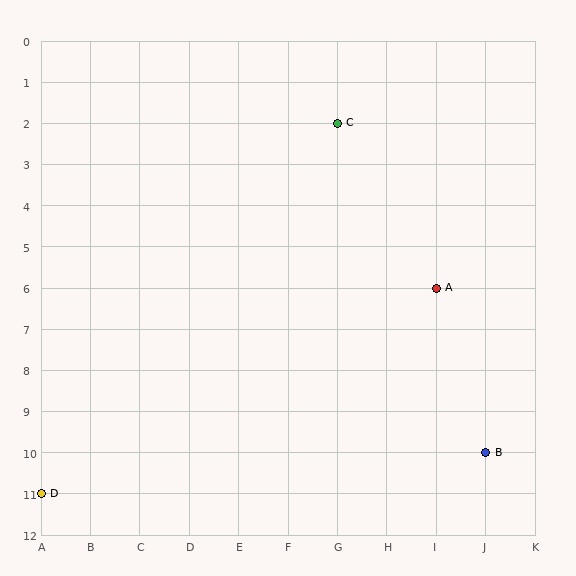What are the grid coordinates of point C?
Point C is at grid coordinates (G, 2).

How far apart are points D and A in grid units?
Points D and A are 8 columns and 5 rows apart (about 9.4 grid units diagonally).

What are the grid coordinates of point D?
Point D is at grid coordinates (A, 11).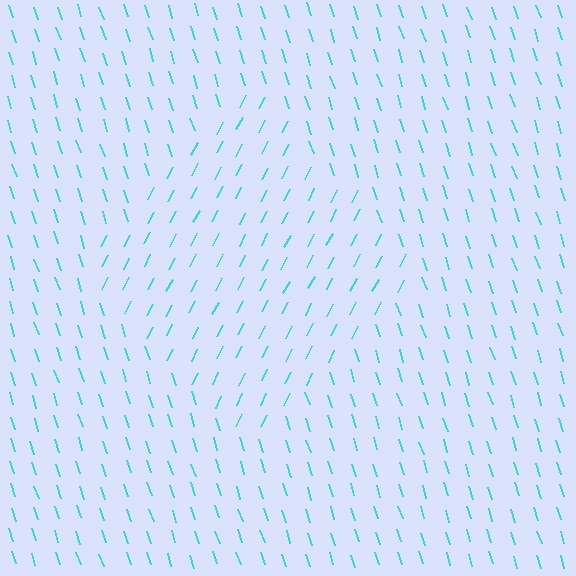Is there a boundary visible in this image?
Yes, there is a texture boundary formed by a change in line orientation.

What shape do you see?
I see a diamond.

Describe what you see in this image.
The image is filled with small cyan line segments. A diamond region in the image has lines oriented differently from the surrounding lines, creating a visible texture boundary.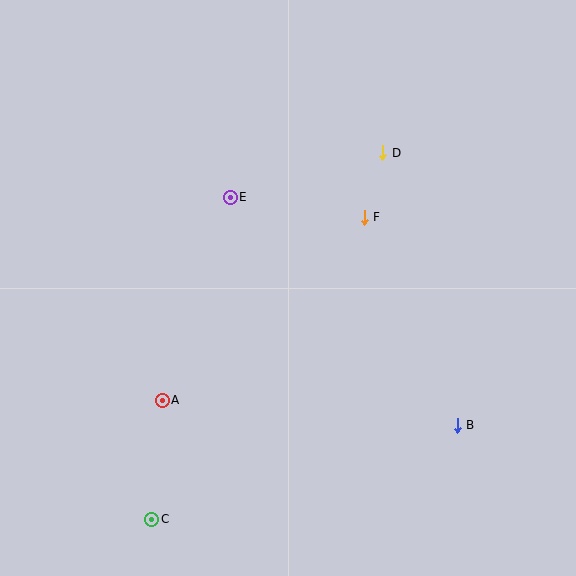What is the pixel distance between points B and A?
The distance between B and A is 296 pixels.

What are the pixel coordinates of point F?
Point F is at (364, 217).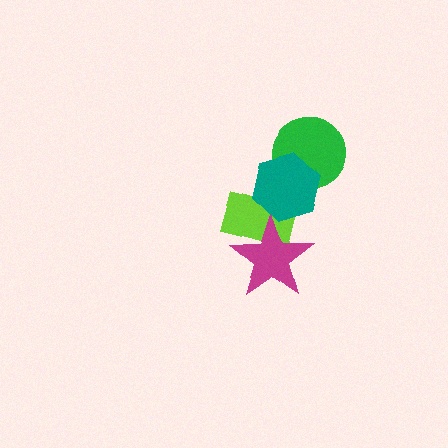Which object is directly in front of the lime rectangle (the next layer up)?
The teal hexagon is directly in front of the lime rectangle.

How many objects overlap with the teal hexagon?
2 objects overlap with the teal hexagon.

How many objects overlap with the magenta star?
1 object overlaps with the magenta star.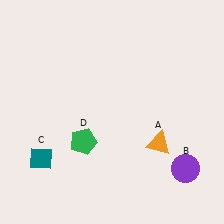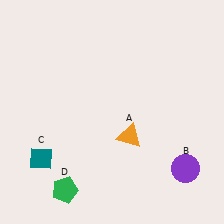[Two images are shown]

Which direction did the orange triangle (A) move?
The orange triangle (A) moved left.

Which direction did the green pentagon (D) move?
The green pentagon (D) moved down.